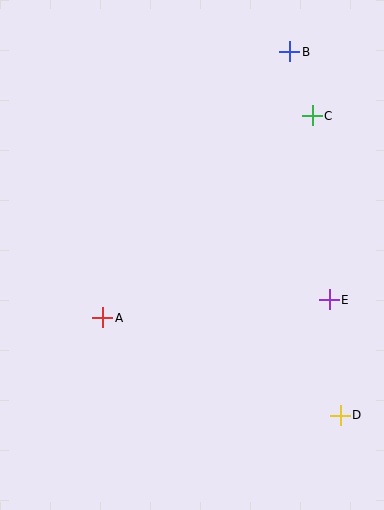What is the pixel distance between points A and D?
The distance between A and D is 257 pixels.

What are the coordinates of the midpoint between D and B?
The midpoint between D and B is at (315, 233).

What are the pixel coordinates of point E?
Point E is at (329, 300).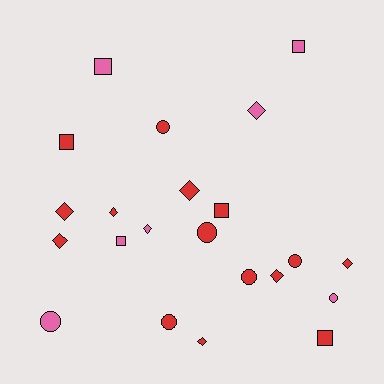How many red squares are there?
There are 3 red squares.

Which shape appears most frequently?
Diamond, with 9 objects.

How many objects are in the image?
There are 22 objects.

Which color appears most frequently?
Red, with 15 objects.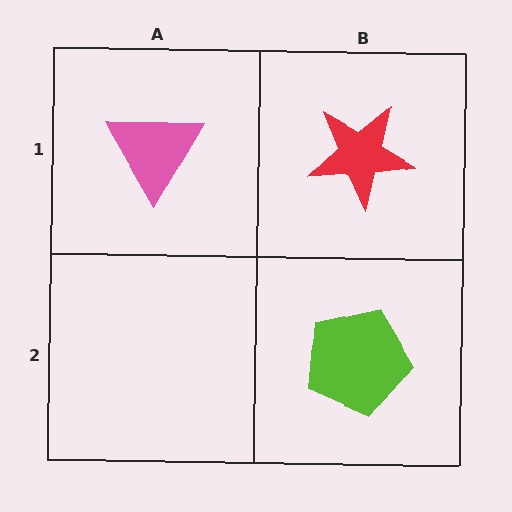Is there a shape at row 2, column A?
No, that cell is empty.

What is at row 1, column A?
A pink triangle.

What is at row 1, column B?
A red star.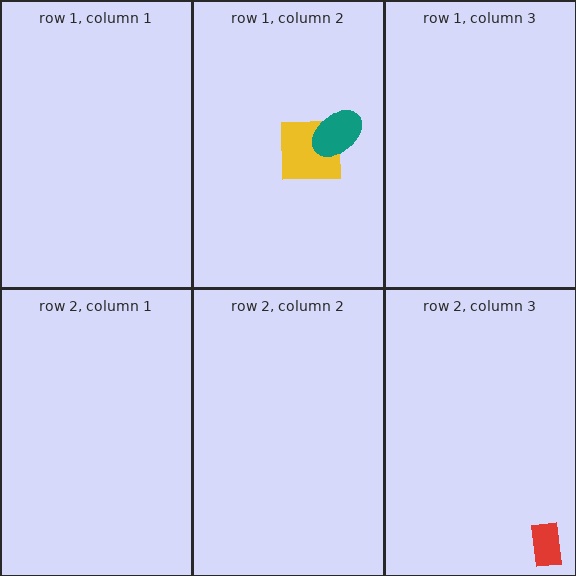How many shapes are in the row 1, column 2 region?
2.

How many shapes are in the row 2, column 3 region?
1.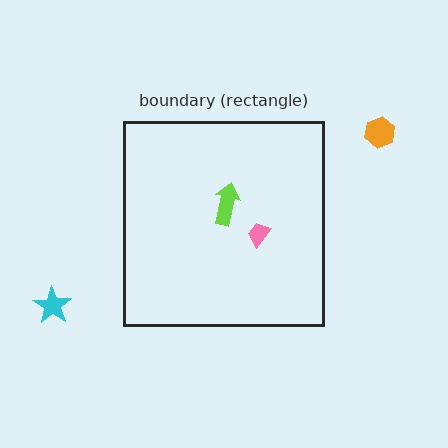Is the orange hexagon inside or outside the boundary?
Outside.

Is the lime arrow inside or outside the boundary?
Inside.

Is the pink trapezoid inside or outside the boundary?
Inside.